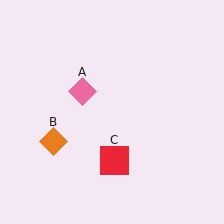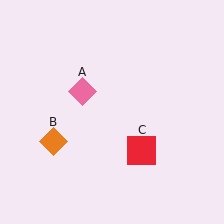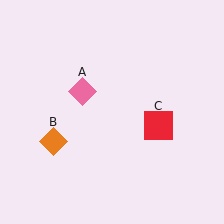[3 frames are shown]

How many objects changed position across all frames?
1 object changed position: red square (object C).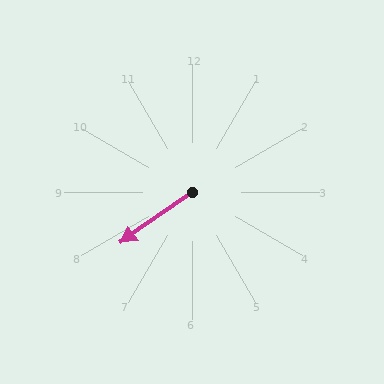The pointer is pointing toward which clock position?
Roughly 8 o'clock.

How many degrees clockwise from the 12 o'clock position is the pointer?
Approximately 235 degrees.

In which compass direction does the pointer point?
Southwest.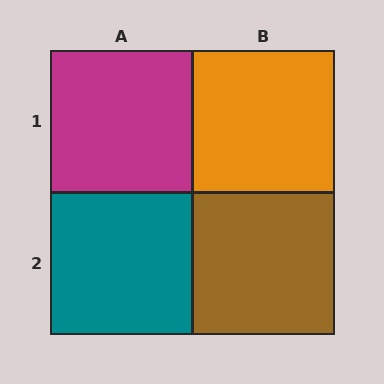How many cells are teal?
1 cell is teal.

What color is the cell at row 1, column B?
Orange.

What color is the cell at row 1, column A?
Magenta.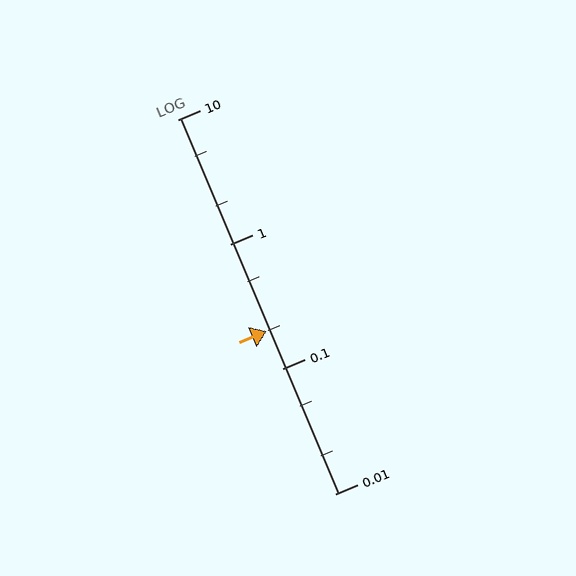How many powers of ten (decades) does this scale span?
The scale spans 3 decades, from 0.01 to 10.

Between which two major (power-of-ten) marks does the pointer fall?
The pointer is between 0.1 and 1.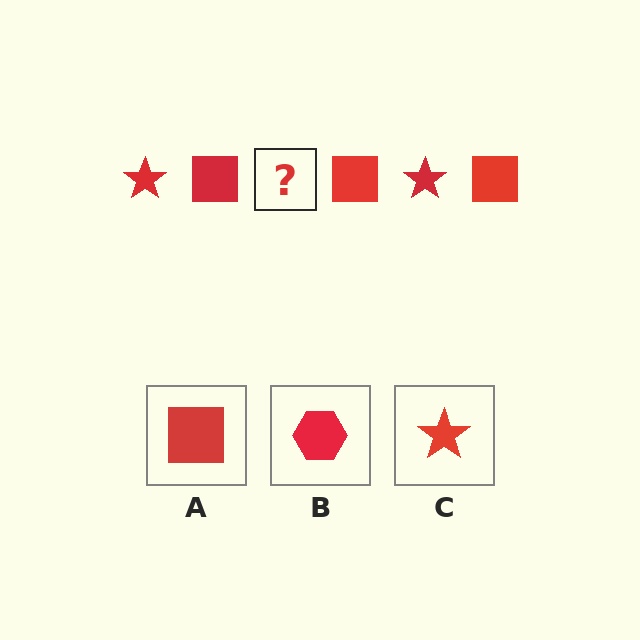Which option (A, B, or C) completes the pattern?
C.